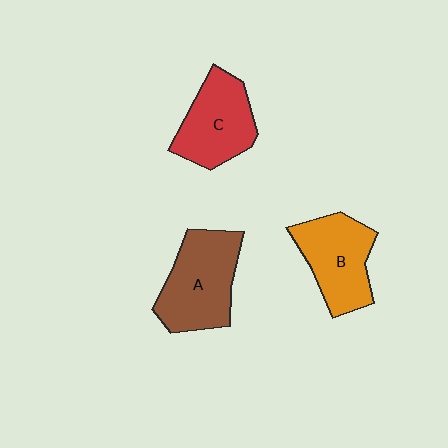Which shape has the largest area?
Shape A (brown).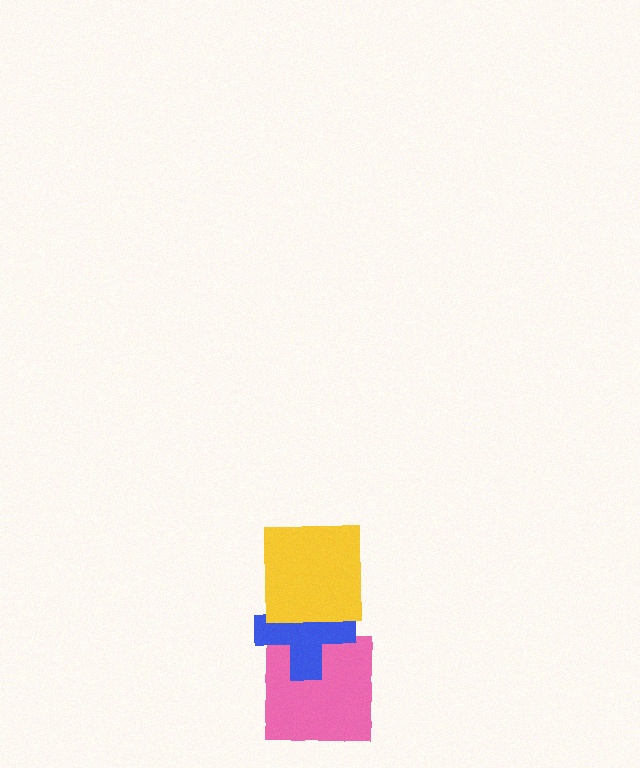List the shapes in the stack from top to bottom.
From top to bottom: the yellow square, the blue cross, the pink square.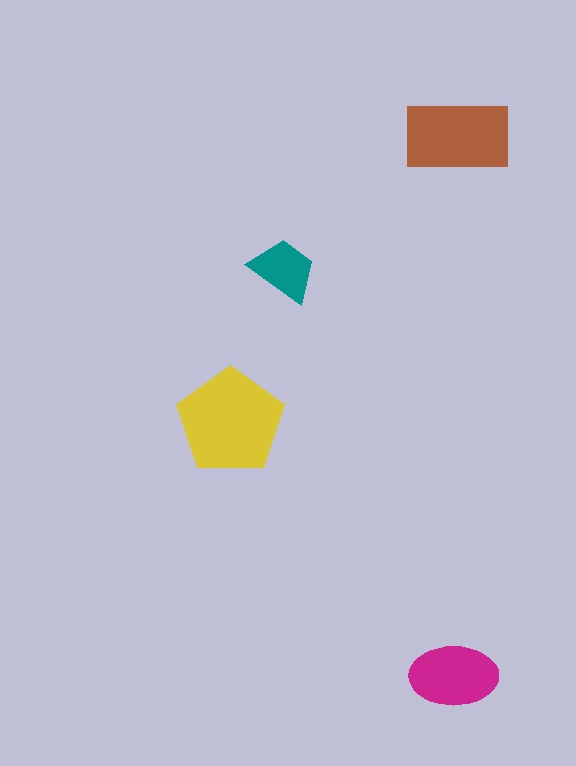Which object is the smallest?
The teal trapezoid.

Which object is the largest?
The yellow pentagon.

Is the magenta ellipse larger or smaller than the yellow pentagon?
Smaller.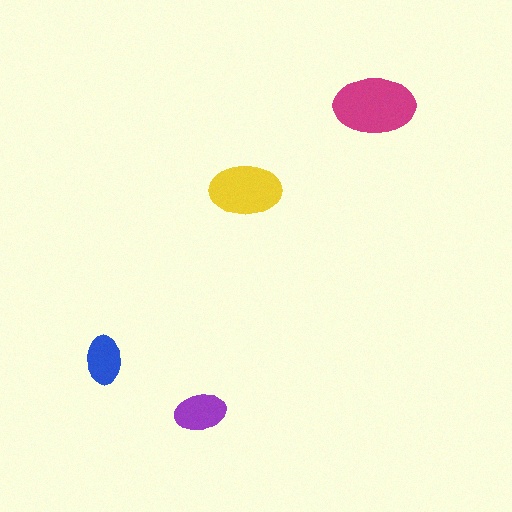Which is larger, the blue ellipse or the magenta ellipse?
The magenta one.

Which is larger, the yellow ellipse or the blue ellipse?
The yellow one.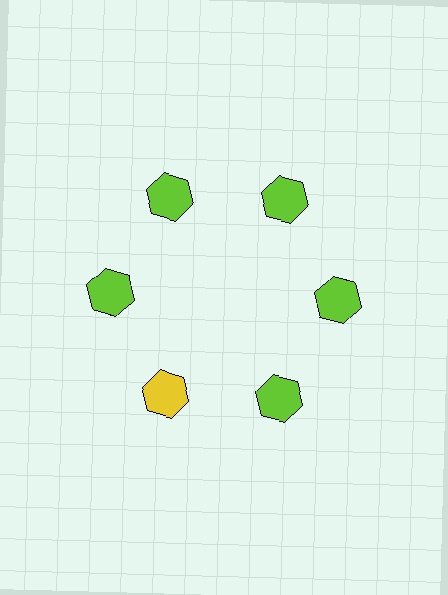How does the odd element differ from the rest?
It has a different color: yellow instead of lime.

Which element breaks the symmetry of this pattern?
The yellow hexagon at roughly the 7 o'clock position breaks the symmetry. All other shapes are lime hexagons.